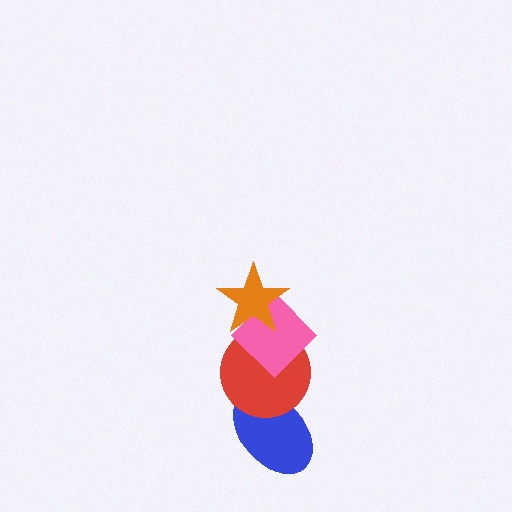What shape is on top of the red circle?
The pink diamond is on top of the red circle.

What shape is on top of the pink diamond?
The orange star is on top of the pink diamond.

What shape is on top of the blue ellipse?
The red circle is on top of the blue ellipse.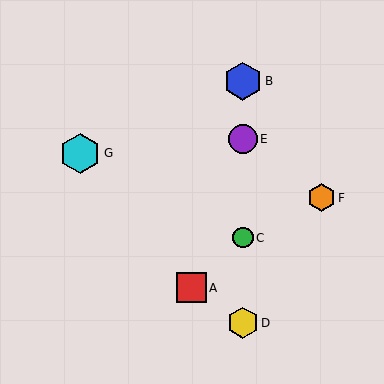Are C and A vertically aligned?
No, C is at x≈243 and A is at x≈192.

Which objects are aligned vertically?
Objects B, C, D, E are aligned vertically.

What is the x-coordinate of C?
Object C is at x≈243.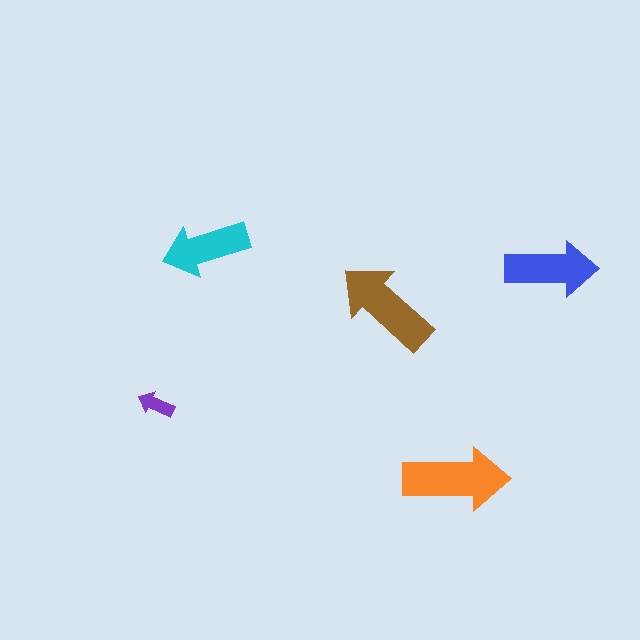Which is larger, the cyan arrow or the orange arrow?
The orange one.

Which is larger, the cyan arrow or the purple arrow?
The cyan one.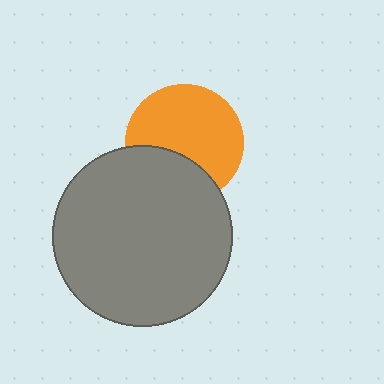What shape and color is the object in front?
The object in front is a gray circle.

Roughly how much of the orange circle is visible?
Most of it is visible (roughly 68%).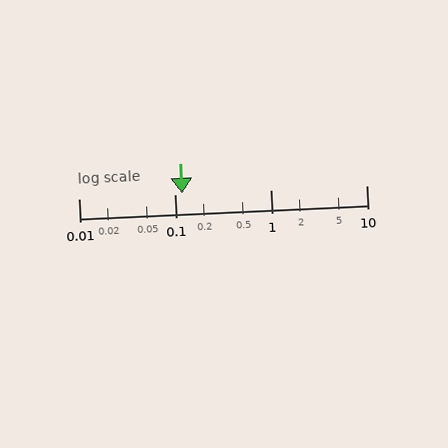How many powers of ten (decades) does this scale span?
The scale spans 3 decades, from 0.01 to 10.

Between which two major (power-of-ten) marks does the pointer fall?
The pointer is between 0.1 and 1.